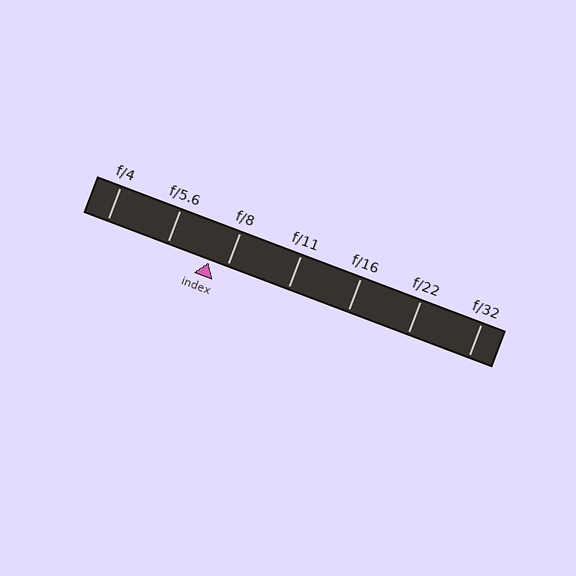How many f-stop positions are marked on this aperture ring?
There are 7 f-stop positions marked.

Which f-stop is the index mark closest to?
The index mark is closest to f/8.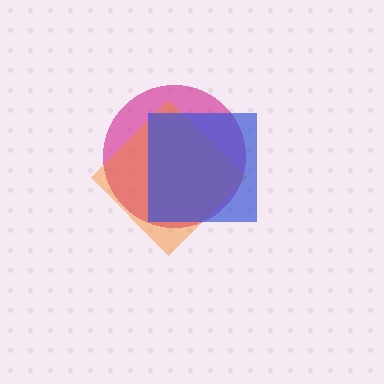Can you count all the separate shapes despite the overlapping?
Yes, there are 3 separate shapes.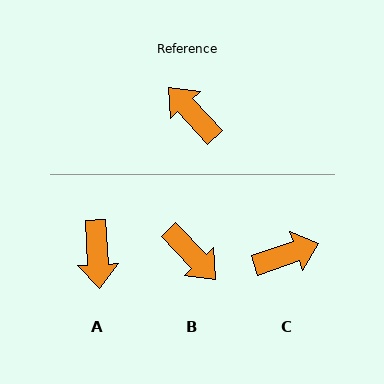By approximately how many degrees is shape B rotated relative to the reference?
Approximately 179 degrees clockwise.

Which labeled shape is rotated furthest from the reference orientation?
B, about 179 degrees away.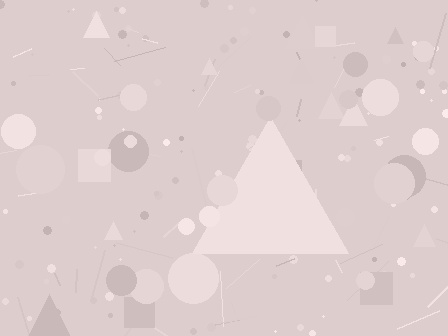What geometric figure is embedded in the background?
A triangle is embedded in the background.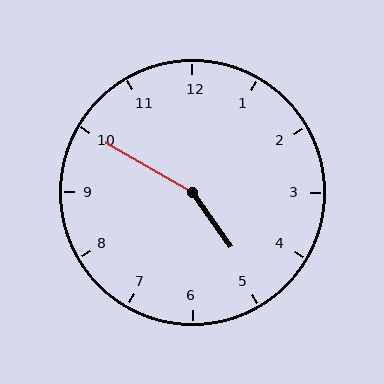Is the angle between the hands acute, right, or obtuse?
It is obtuse.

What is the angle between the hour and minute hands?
Approximately 155 degrees.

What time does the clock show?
4:50.